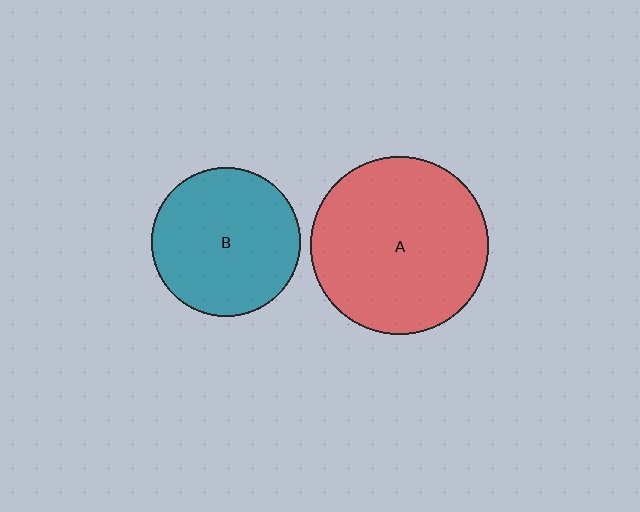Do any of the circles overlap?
No, none of the circles overlap.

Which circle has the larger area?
Circle A (red).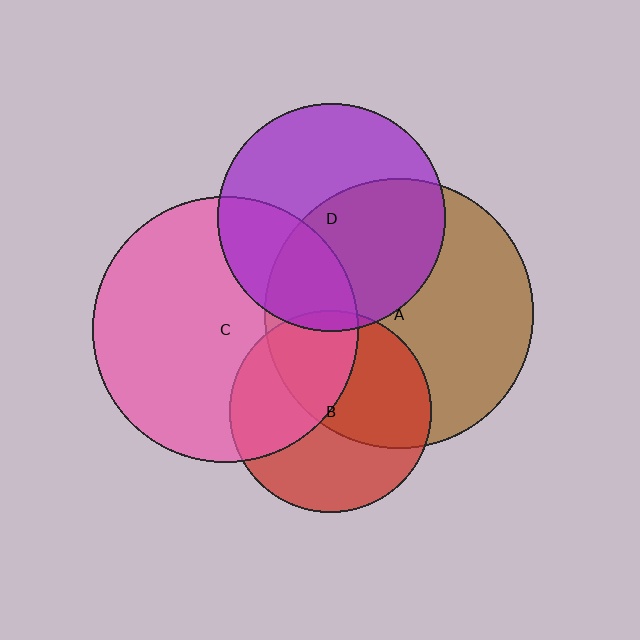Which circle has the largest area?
Circle A (brown).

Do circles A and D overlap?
Yes.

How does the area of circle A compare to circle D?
Approximately 1.4 times.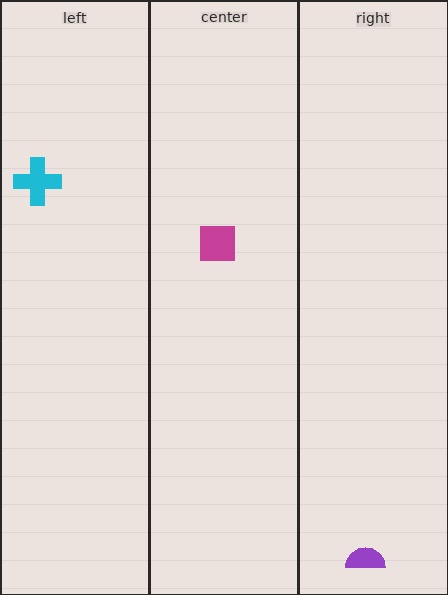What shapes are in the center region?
The magenta square.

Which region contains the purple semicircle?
The right region.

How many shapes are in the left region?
1.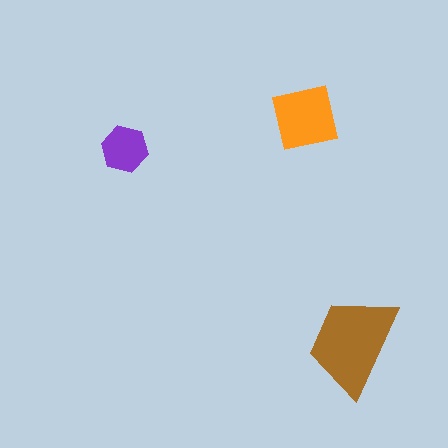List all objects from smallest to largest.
The purple hexagon, the orange square, the brown trapezoid.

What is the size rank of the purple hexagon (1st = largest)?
3rd.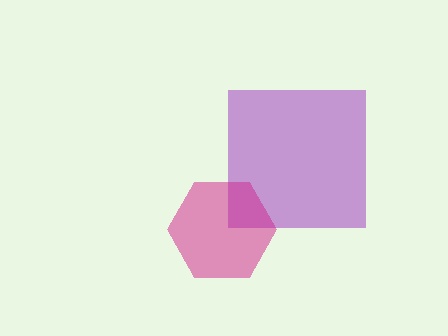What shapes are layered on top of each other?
The layered shapes are: a purple square, a magenta hexagon.